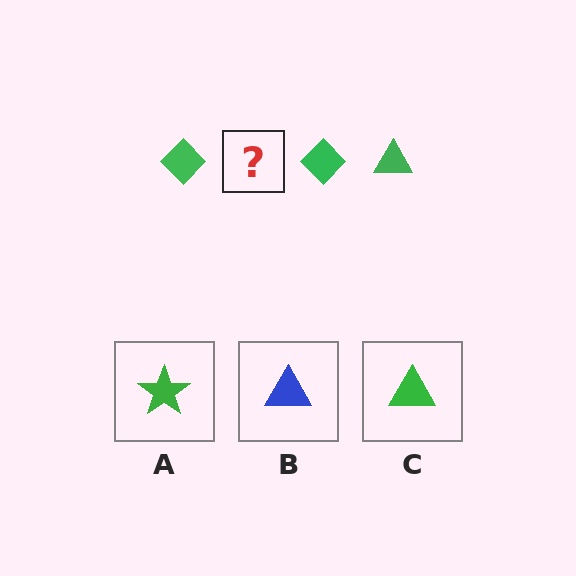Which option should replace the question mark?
Option C.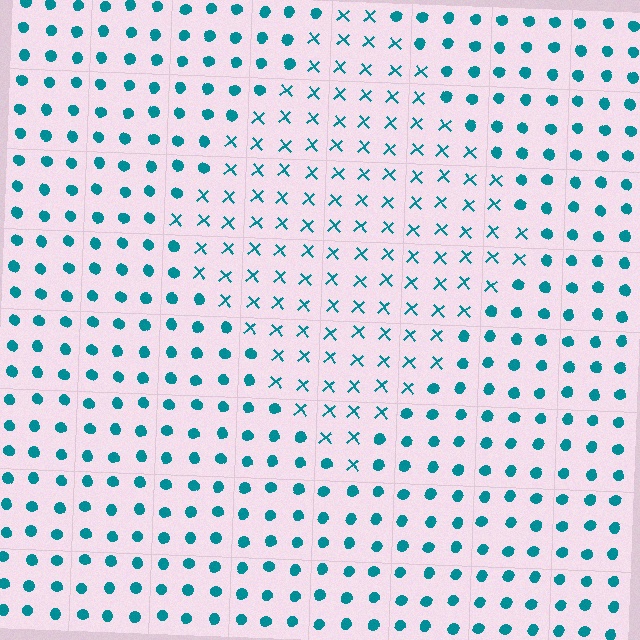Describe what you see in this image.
The image is filled with small teal elements arranged in a uniform grid. A diamond-shaped region contains X marks, while the surrounding area contains circles. The boundary is defined purely by the change in element shape.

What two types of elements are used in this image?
The image uses X marks inside the diamond region and circles outside it.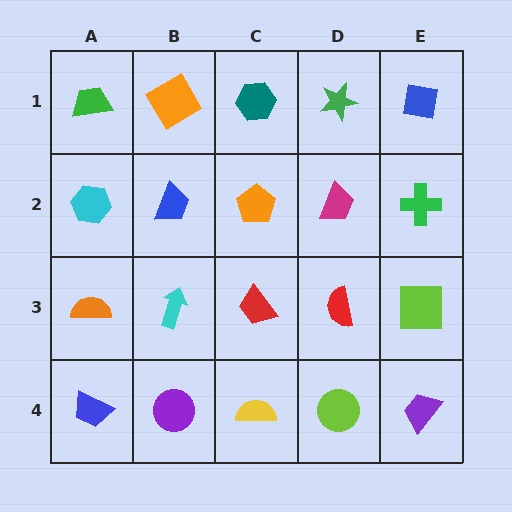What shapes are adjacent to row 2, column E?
A blue square (row 1, column E), a lime square (row 3, column E), a magenta trapezoid (row 2, column D).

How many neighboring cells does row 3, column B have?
4.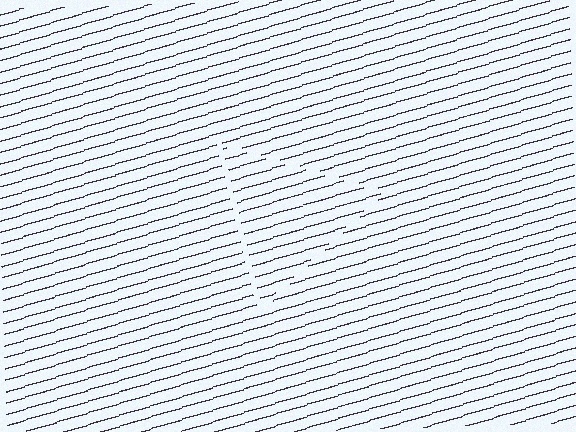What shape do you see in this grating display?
An illusory triangle. The interior of the shape contains the same grating, shifted by half a period — the contour is defined by the phase discontinuity where line-ends from the inner and outer gratings abut.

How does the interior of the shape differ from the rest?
The interior of the shape contains the same grating, shifted by half a period — the contour is defined by the phase discontinuity where line-ends from the inner and outer gratings abut.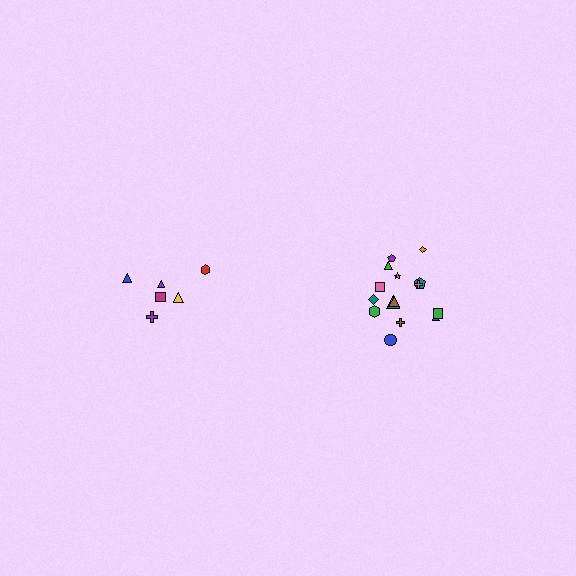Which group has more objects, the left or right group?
The right group.